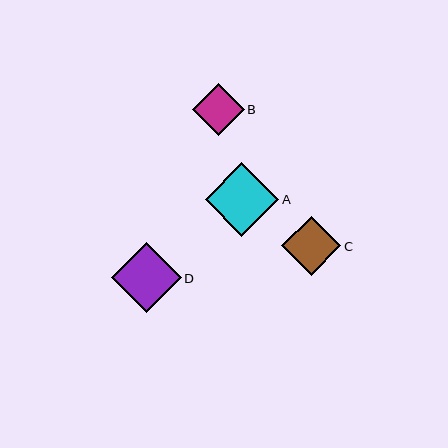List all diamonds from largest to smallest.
From largest to smallest: A, D, C, B.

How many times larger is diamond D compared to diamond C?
Diamond D is approximately 1.2 times the size of diamond C.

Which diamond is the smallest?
Diamond B is the smallest with a size of approximately 52 pixels.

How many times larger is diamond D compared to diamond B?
Diamond D is approximately 1.4 times the size of diamond B.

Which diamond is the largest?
Diamond A is the largest with a size of approximately 74 pixels.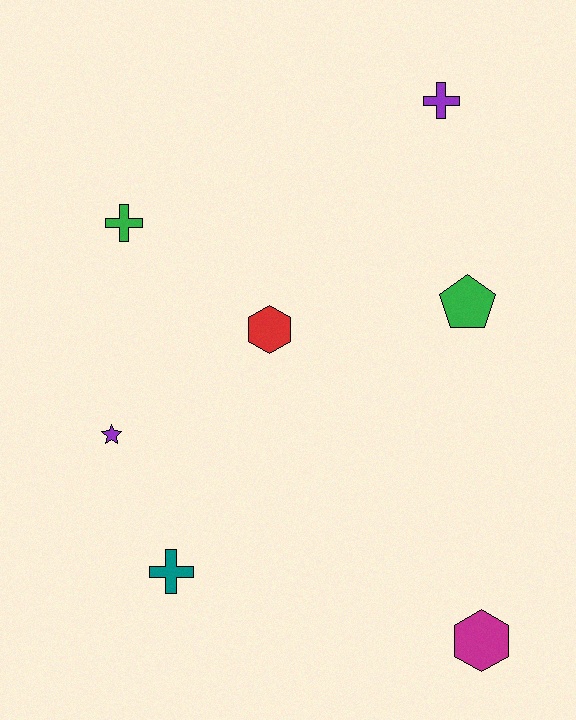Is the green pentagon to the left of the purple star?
No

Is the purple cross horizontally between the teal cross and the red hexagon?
No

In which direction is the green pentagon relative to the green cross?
The green pentagon is to the right of the green cross.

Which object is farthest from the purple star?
The purple cross is farthest from the purple star.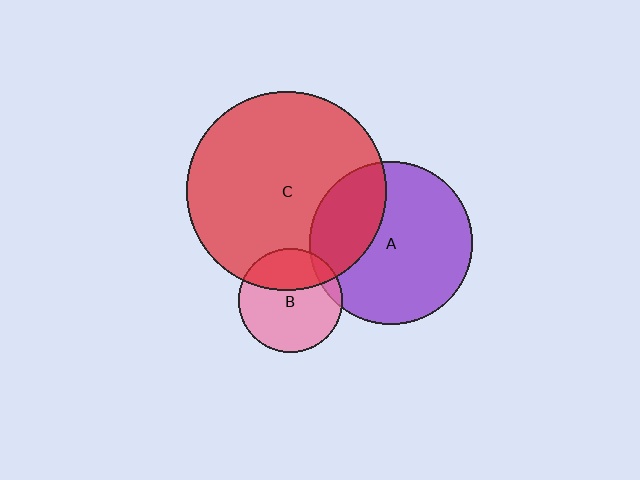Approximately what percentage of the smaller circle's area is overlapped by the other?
Approximately 30%.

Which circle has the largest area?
Circle C (red).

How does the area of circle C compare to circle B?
Approximately 3.7 times.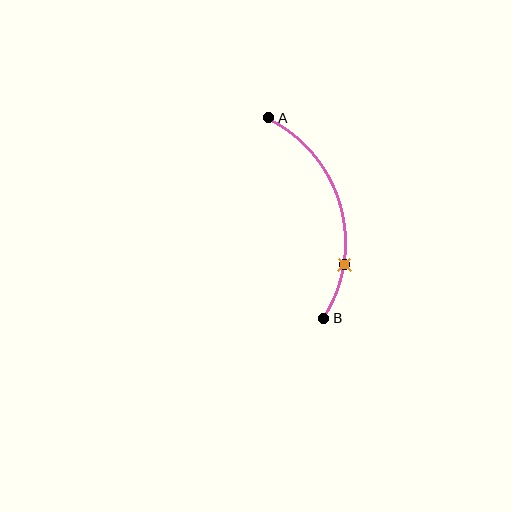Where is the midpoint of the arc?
The arc midpoint is the point on the curve farthest from the straight line joining A and B. It sits to the right of that line.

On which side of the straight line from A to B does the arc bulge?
The arc bulges to the right of the straight line connecting A and B.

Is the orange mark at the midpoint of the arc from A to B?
No. The orange mark lies on the arc but is closer to endpoint B. The arc midpoint would be at the point on the curve equidistant along the arc from both A and B.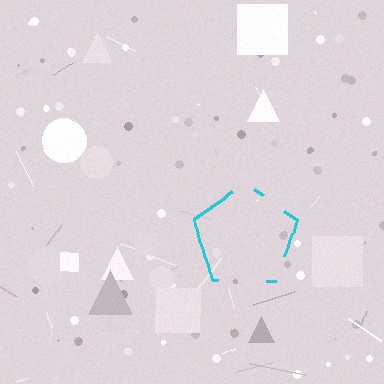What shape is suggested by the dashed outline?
The dashed outline suggests a pentagon.